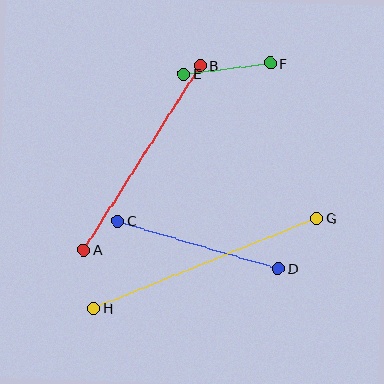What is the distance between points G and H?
The distance is approximately 241 pixels.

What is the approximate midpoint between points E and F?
The midpoint is at approximately (227, 68) pixels.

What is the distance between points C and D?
The distance is approximately 167 pixels.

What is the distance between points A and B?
The distance is approximately 218 pixels.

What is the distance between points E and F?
The distance is approximately 87 pixels.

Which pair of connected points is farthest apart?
Points G and H are farthest apart.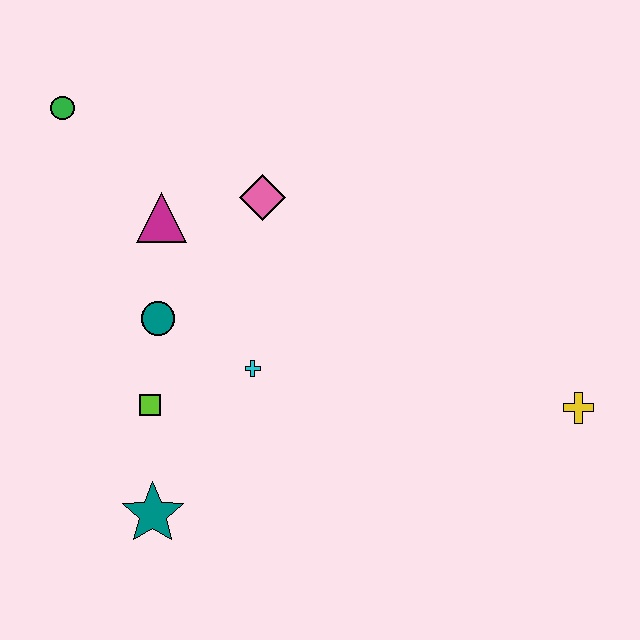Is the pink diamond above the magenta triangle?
Yes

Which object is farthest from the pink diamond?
The yellow cross is farthest from the pink diamond.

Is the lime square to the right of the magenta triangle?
No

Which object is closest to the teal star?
The lime square is closest to the teal star.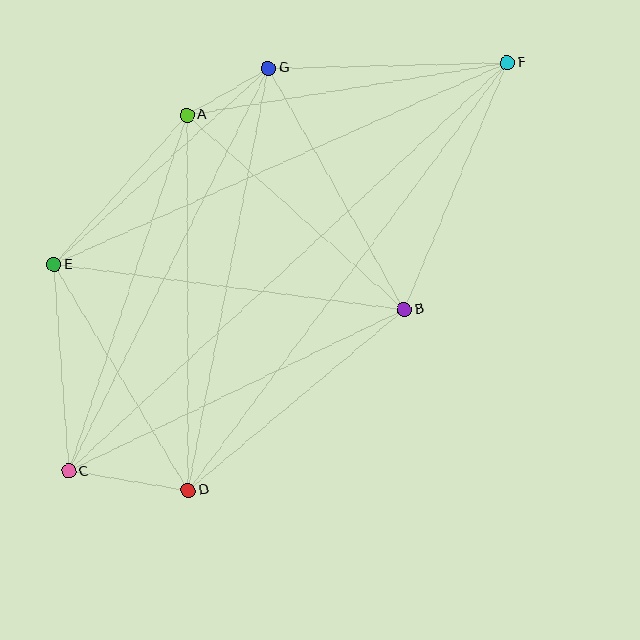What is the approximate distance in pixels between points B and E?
The distance between B and E is approximately 353 pixels.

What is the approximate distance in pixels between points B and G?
The distance between B and G is approximately 277 pixels.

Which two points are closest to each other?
Points A and G are closest to each other.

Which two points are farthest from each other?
Points C and F are farthest from each other.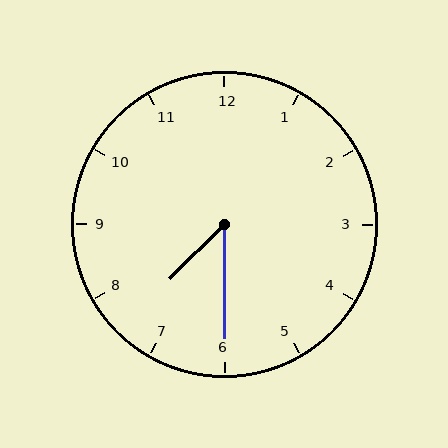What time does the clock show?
7:30.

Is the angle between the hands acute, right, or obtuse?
It is acute.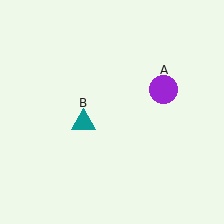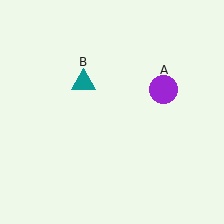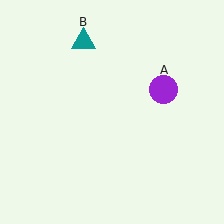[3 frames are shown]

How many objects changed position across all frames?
1 object changed position: teal triangle (object B).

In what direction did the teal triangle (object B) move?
The teal triangle (object B) moved up.